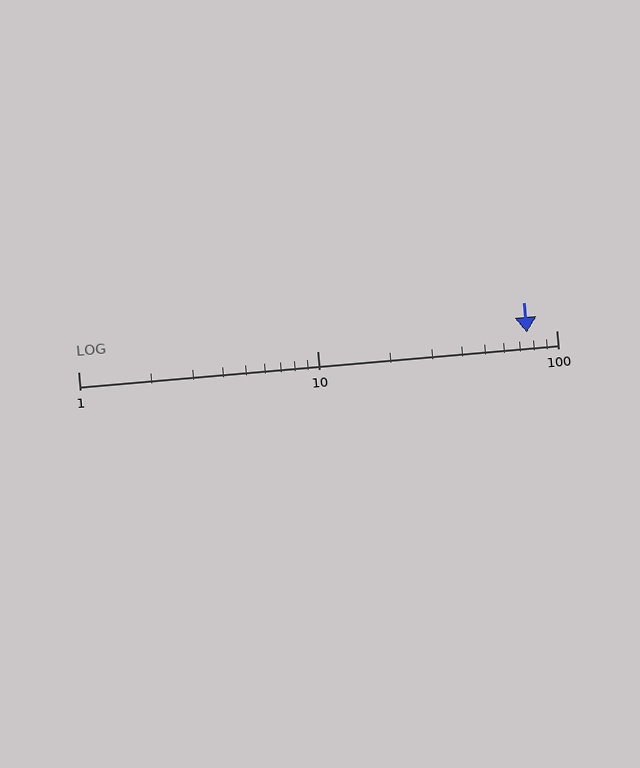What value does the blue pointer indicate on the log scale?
The pointer indicates approximately 75.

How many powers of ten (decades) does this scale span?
The scale spans 2 decades, from 1 to 100.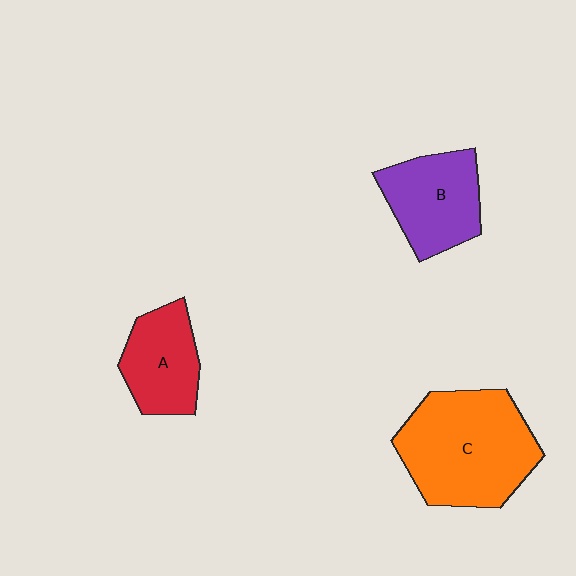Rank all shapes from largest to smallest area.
From largest to smallest: C (orange), B (purple), A (red).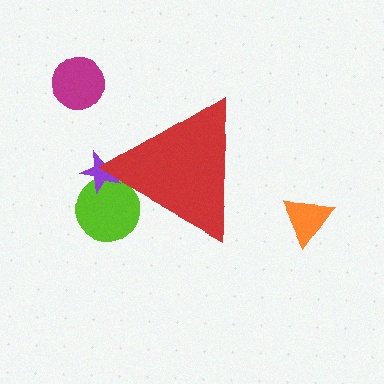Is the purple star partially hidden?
Yes, the purple star is partially hidden behind the red triangle.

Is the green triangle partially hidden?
Yes, the green triangle is partially hidden behind the red triangle.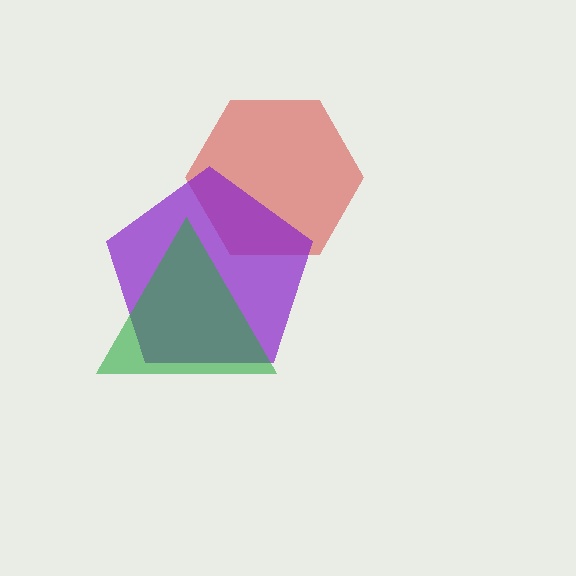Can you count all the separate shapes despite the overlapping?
Yes, there are 3 separate shapes.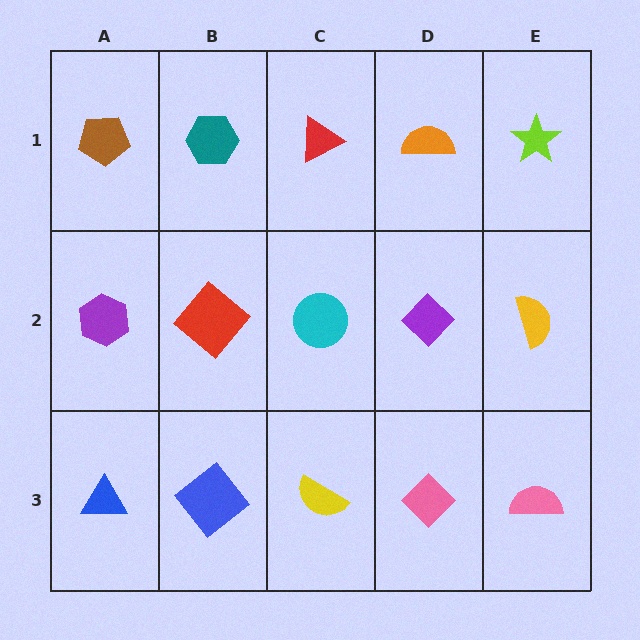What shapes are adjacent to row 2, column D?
An orange semicircle (row 1, column D), a pink diamond (row 3, column D), a cyan circle (row 2, column C), a yellow semicircle (row 2, column E).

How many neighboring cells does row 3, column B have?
3.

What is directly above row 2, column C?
A red triangle.